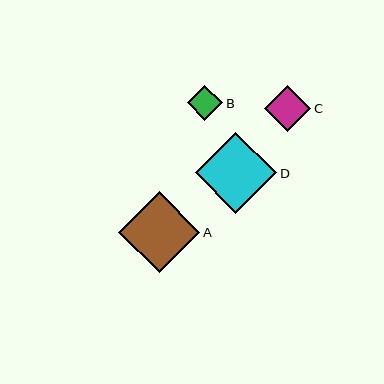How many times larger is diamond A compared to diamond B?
Diamond A is approximately 2.3 times the size of diamond B.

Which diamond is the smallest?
Diamond B is the smallest with a size of approximately 36 pixels.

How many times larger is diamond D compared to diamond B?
Diamond D is approximately 2.3 times the size of diamond B.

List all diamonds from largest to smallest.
From largest to smallest: D, A, C, B.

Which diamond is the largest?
Diamond D is the largest with a size of approximately 81 pixels.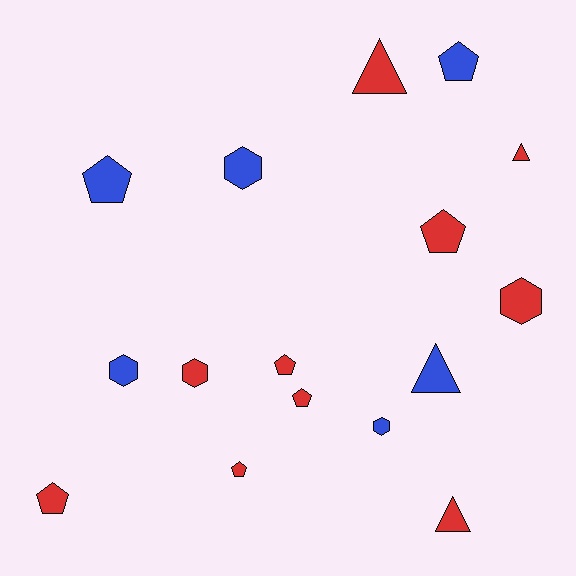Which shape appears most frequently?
Pentagon, with 7 objects.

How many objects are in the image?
There are 16 objects.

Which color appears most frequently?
Red, with 10 objects.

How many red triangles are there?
There are 3 red triangles.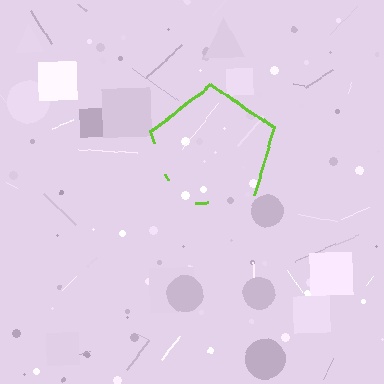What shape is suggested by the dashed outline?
The dashed outline suggests a pentagon.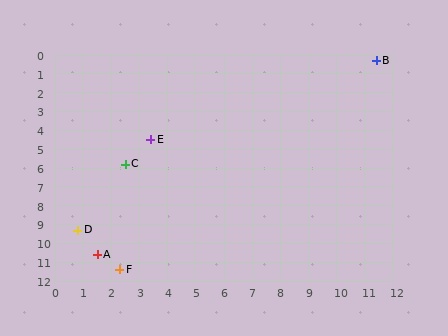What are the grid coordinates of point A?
Point A is at approximately (1.5, 10.6).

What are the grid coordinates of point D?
Point D is at approximately (0.8, 9.3).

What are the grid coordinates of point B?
Point B is at approximately (11.4, 0.3).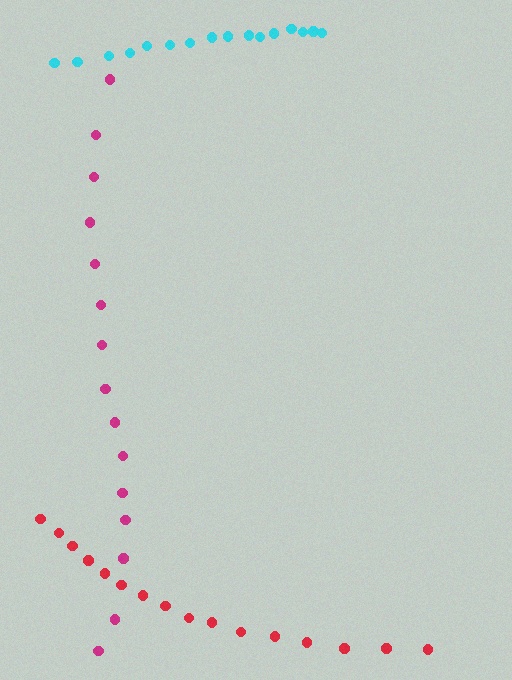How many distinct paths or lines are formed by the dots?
There are 3 distinct paths.